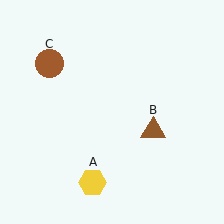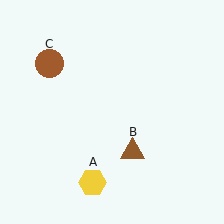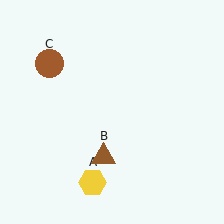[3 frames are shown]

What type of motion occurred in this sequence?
The brown triangle (object B) rotated clockwise around the center of the scene.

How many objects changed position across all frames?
1 object changed position: brown triangle (object B).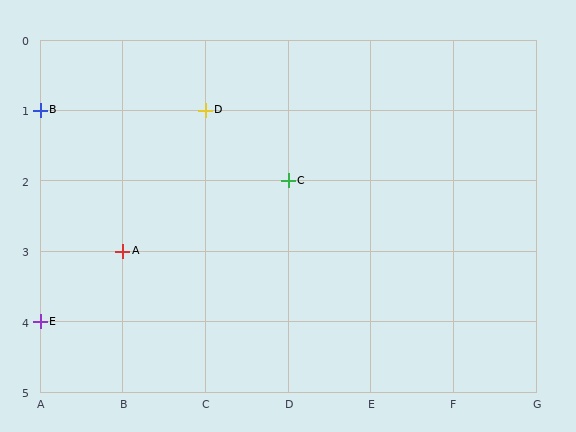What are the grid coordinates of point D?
Point D is at grid coordinates (C, 1).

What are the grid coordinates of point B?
Point B is at grid coordinates (A, 1).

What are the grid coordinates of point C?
Point C is at grid coordinates (D, 2).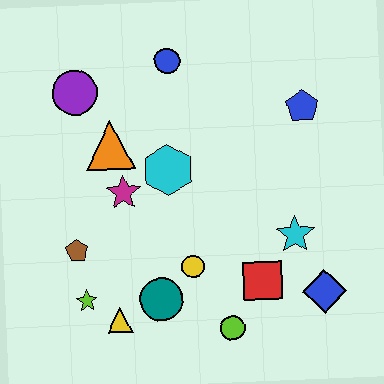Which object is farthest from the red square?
The purple circle is farthest from the red square.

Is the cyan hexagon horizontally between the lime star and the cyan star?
Yes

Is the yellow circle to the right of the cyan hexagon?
Yes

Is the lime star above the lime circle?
Yes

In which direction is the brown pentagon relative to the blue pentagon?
The brown pentagon is to the left of the blue pentagon.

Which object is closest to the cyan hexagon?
The magenta star is closest to the cyan hexagon.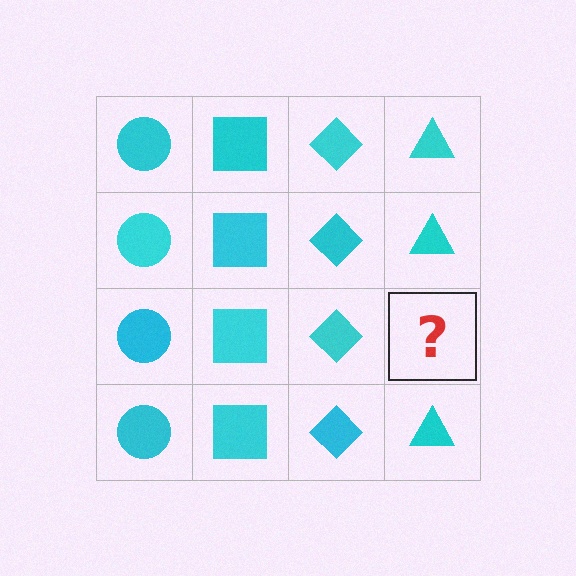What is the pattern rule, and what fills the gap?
The rule is that each column has a consistent shape. The gap should be filled with a cyan triangle.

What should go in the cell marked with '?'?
The missing cell should contain a cyan triangle.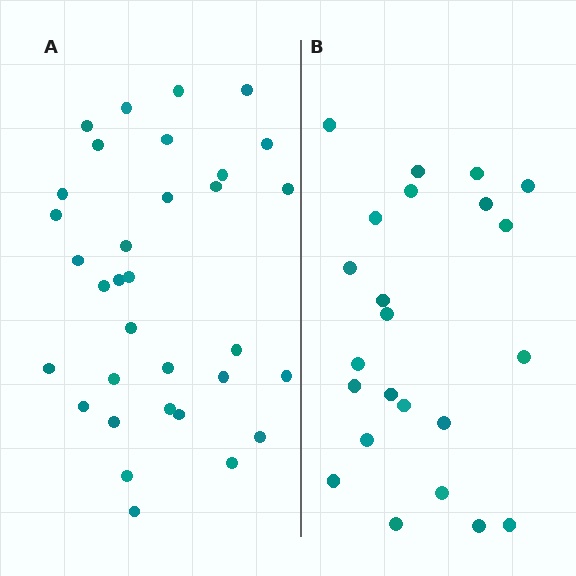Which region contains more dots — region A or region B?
Region A (the left region) has more dots.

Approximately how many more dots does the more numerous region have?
Region A has roughly 10 or so more dots than region B.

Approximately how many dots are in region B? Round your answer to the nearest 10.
About 20 dots. (The exact count is 23, which rounds to 20.)